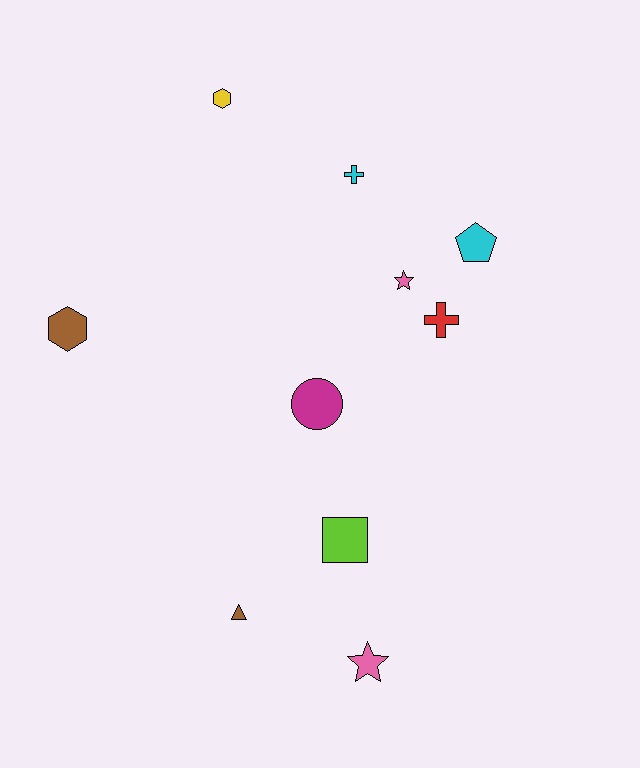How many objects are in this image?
There are 10 objects.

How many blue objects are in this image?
There are no blue objects.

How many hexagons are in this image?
There are 2 hexagons.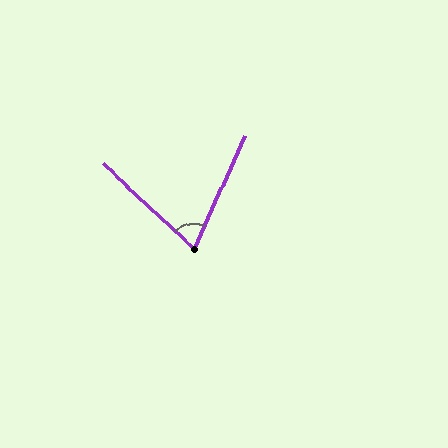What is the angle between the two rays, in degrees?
Approximately 71 degrees.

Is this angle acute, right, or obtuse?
It is acute.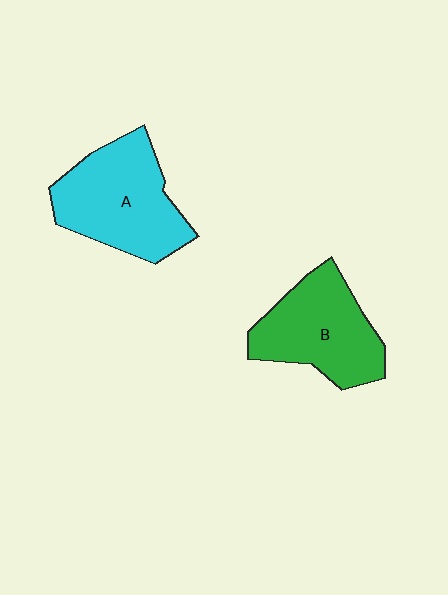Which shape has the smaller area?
Shape B (green).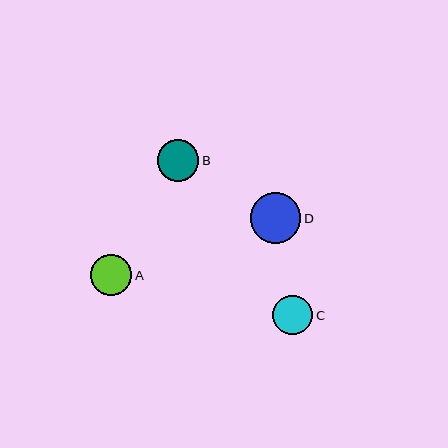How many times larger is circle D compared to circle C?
Circle D is approximately 1.3 times the size of circle C.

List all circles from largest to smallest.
From largest to smallest: D, B, A, C.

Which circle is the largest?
Circle D is the largest with a size of approximately 51 pixels.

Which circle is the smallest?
Circle C is the smallest with a size of approximately 40 pixels.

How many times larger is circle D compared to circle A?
Circle D is approximately 1.2 times the size of circle A.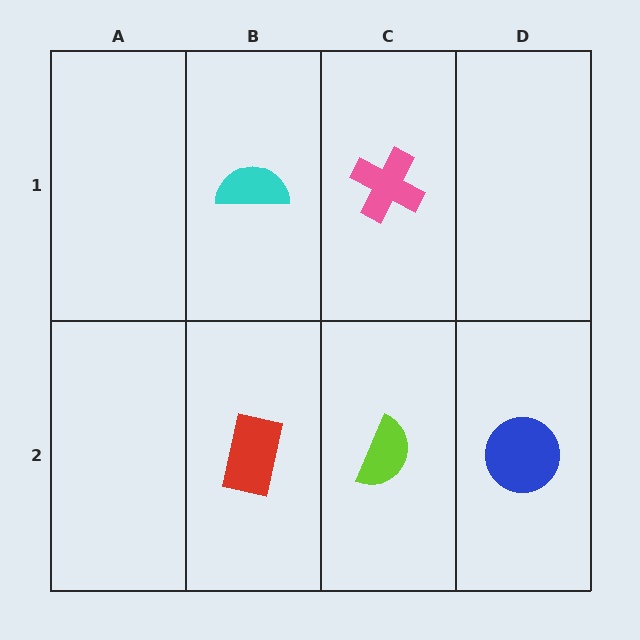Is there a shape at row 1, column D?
No, that cell is empty.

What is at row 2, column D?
A blue circle.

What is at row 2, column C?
A lime semicircle.